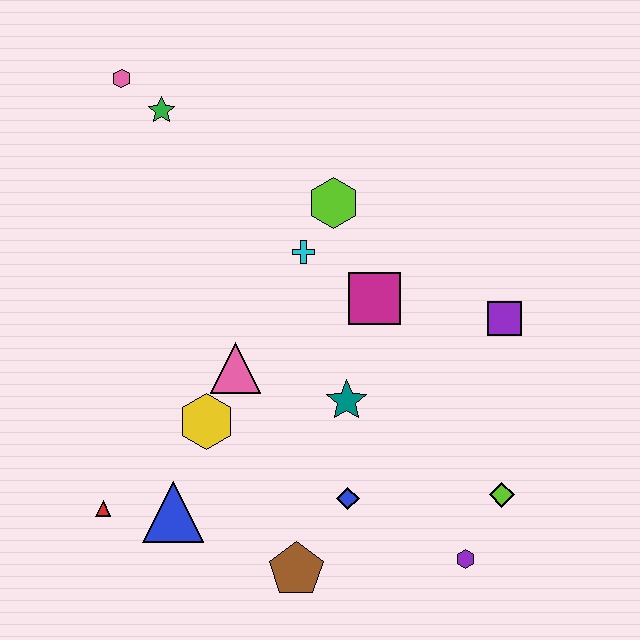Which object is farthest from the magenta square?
The red triangle is farthest from the magenta square.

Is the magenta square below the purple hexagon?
No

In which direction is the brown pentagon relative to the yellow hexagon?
The brown pentagon is below the yellow hexagon.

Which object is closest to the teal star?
The blue diamond is closest to the teal star.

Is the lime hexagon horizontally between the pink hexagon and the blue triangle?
No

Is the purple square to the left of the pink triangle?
No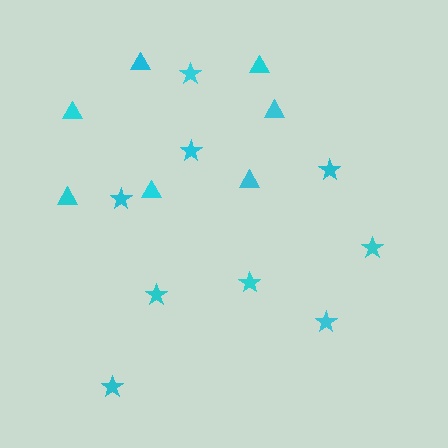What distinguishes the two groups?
There are 2 groups: one group of stars (9) and one group of triangles (7).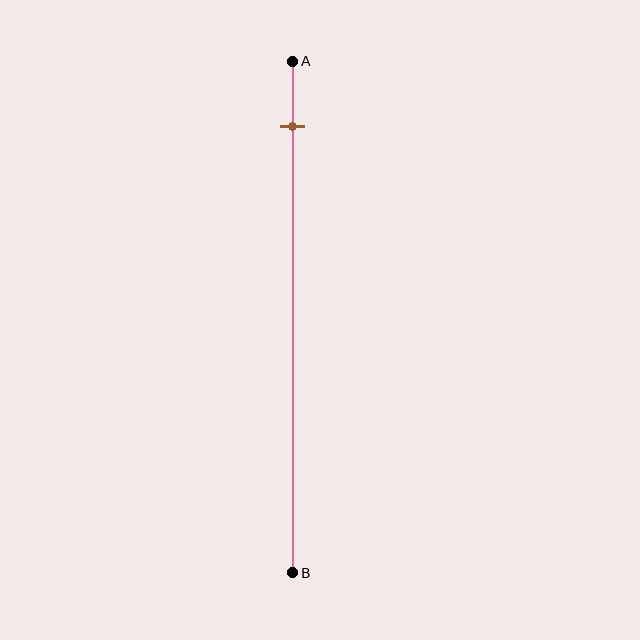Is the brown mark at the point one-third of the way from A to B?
No, the mark is at about 15% from A, not at the 33% one-third point.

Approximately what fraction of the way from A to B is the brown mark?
The brown mark is approximately 15% of the way from A to B.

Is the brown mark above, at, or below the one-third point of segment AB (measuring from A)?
The brown mark is above the one-third point of segment AB.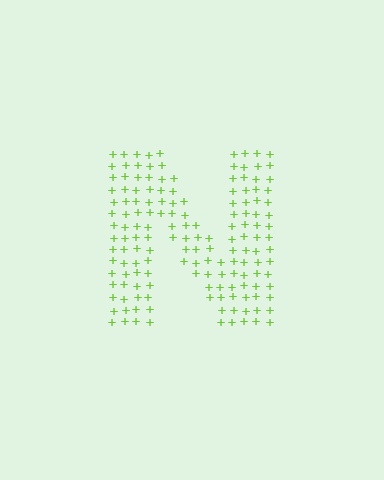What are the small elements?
The small elements are plus signs.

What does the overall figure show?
The overall figure shows the letter N.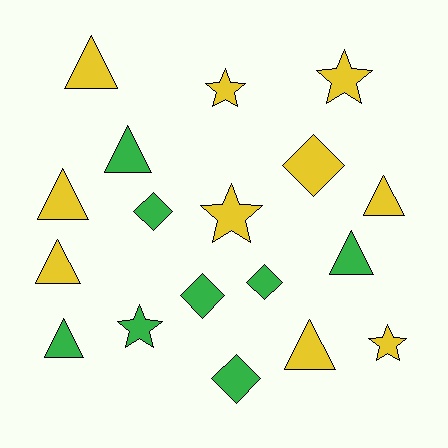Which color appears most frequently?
Yellow, with 10 objects.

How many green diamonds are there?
There are 4 green diamonds.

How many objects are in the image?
There are 18 objects.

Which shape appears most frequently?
Triangle, with 8 objects.